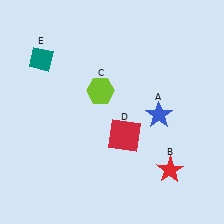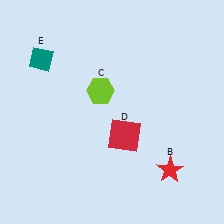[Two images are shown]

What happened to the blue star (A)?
The blue star (A) was removed in Image 2. It was in the bottom-right area of Image 1.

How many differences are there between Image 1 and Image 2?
There is 1 difference between the two images.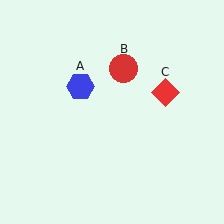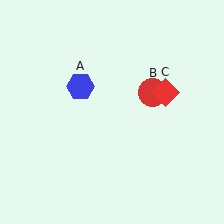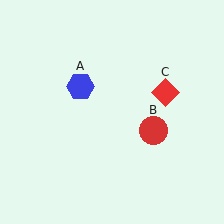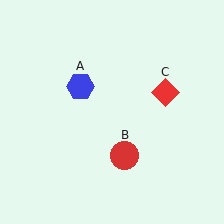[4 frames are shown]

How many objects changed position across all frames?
1 object changed position: red circle (object B).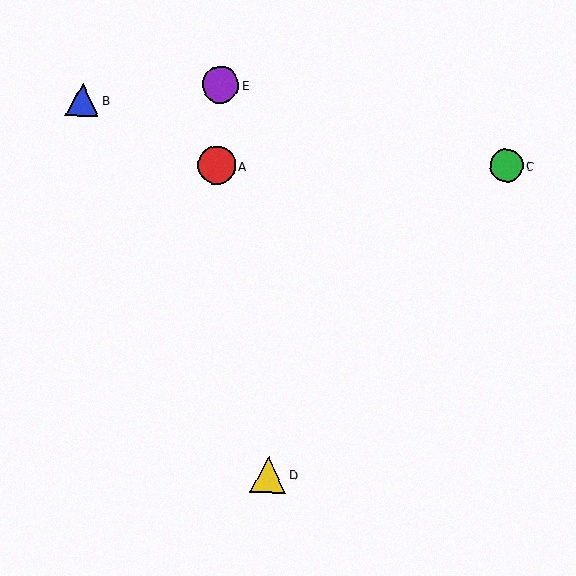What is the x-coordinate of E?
Object E is at x≈220.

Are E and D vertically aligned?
No, E is at x≈220 and D is at x≈268.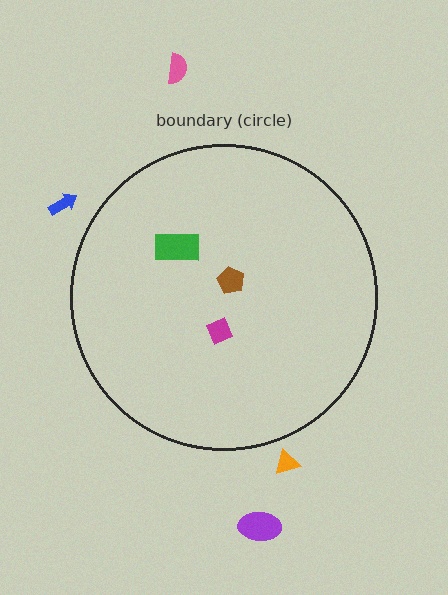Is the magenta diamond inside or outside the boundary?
Inside.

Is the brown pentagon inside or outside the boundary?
Inside.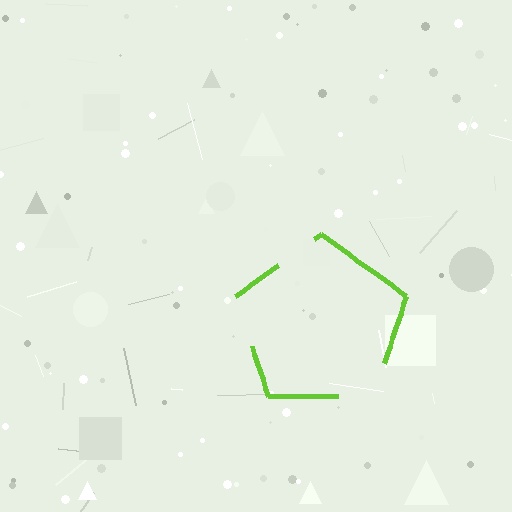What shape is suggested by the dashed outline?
The dashed outline suggests a pentagon.